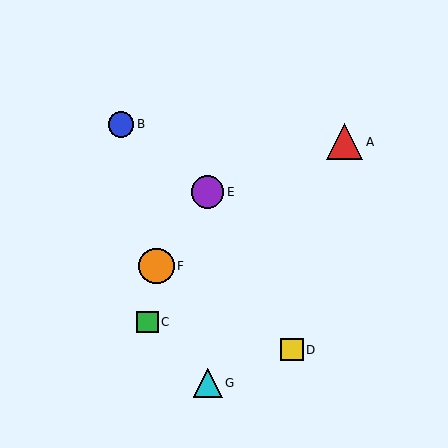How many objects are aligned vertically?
2 objects (E, G) are aligned vertically.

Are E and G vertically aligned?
Yes, both are at x≈208.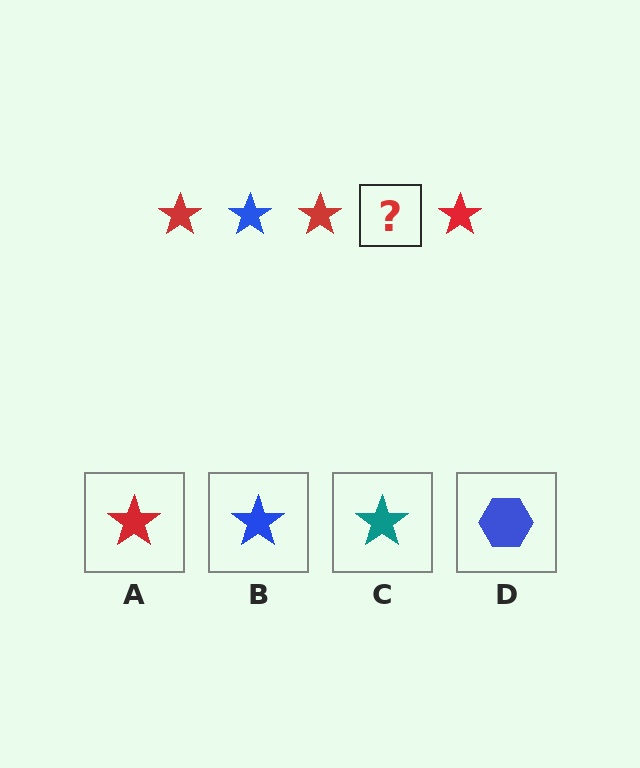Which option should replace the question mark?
Option B.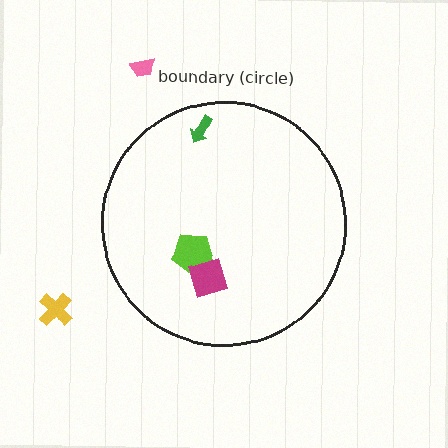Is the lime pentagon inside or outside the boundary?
Inside.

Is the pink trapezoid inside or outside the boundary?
Outside.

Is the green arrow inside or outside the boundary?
Inside.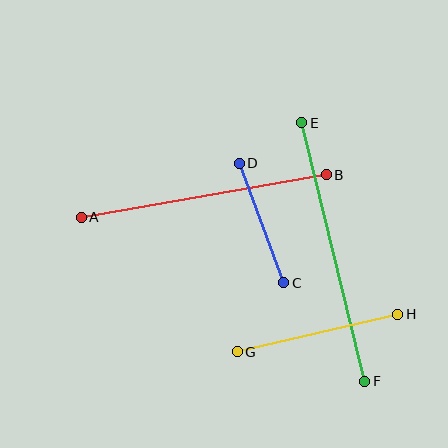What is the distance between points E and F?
The distance is approximately 266 pixels.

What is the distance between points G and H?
The distance is approximately 165 pixels.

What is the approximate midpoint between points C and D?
The midpoint is at approximately (261, 223) pixels.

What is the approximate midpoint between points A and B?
The midpoint is at approximately (204, 196) pixels.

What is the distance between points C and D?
The distance is approximately 128 pixels.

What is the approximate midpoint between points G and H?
The midpoint is at approximately (318, 333) pixels.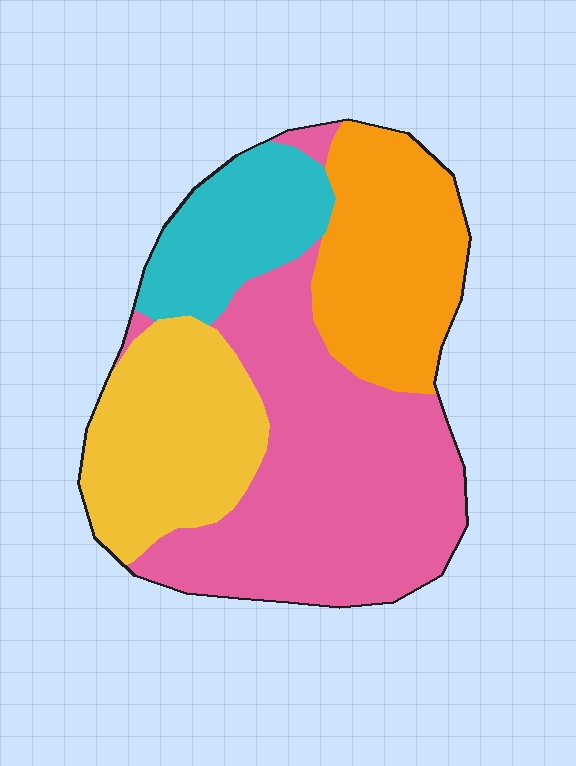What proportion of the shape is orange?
Orange covers 22% of the shape.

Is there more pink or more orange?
Pink.